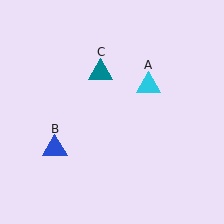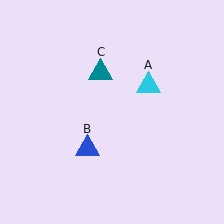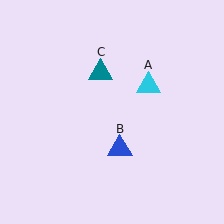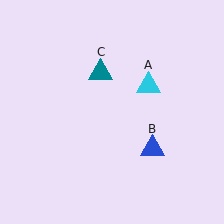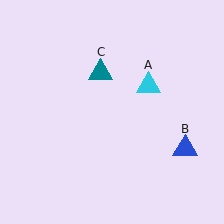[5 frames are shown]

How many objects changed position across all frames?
1 object changed position: blue triangle (object B).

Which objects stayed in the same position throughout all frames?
Cyan triangle (object A) and teal triangle (object C) remained stationary.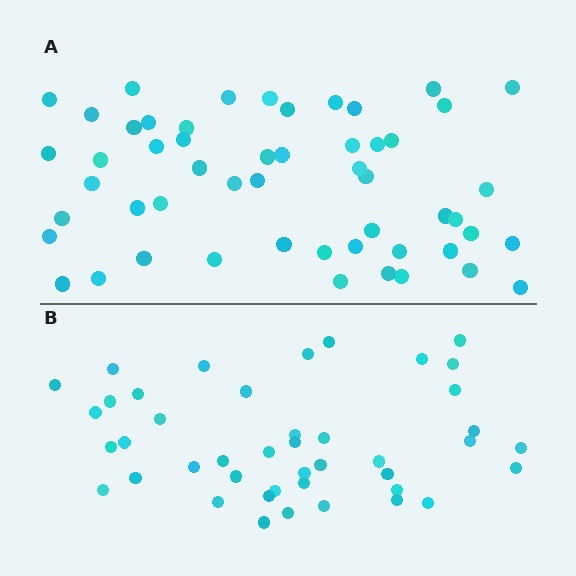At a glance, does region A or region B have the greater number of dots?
Region A (the top region) has more dots.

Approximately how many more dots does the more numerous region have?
Region A has roughly 10 or so more dots than region B.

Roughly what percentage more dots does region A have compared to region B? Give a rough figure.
About 25% more.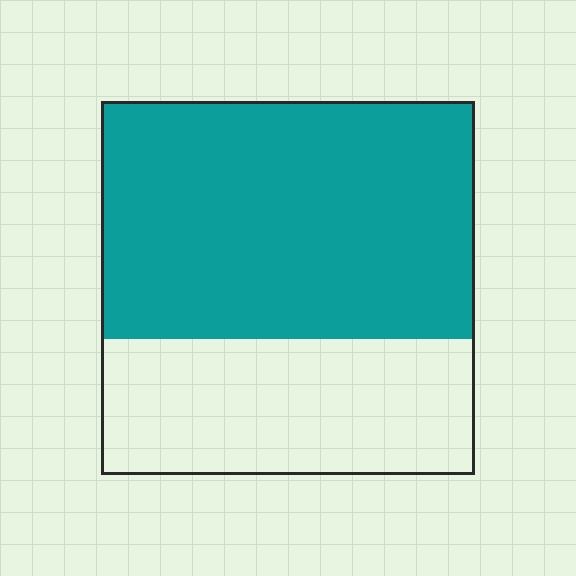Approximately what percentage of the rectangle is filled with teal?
Approximately 65%.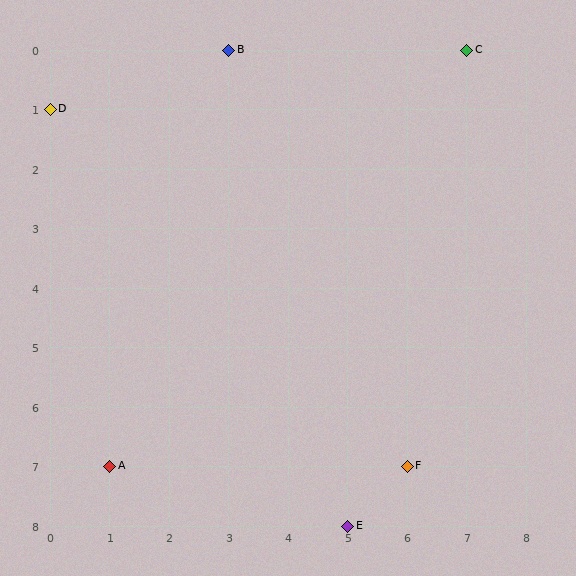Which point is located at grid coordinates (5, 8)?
Point E is at (5, 8).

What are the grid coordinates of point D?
Point D is at grid coordinates (0, 1).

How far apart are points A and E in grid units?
Points A and E are 4 columns and 1 row apart (about 4.1 grid units diagonally).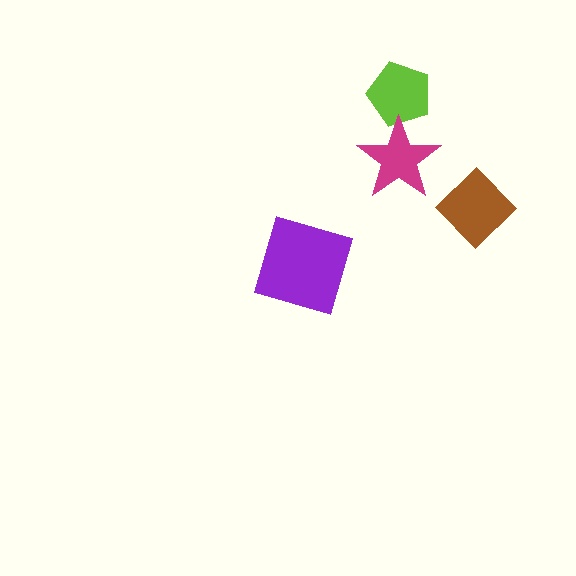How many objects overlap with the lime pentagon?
1 object overlaps with the lime pentagon.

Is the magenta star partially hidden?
No, no other shape covers it.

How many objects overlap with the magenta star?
1 object overlaps with the magenta star.